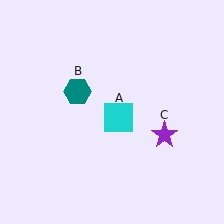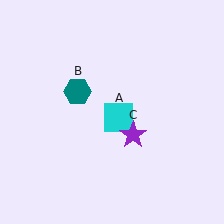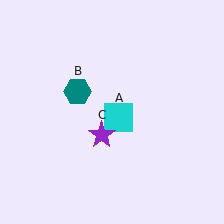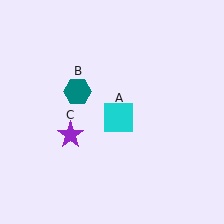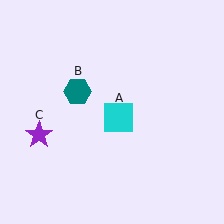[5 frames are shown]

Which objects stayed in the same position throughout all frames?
Cyan square (object A) and teal hexagon (object B) remained stationary.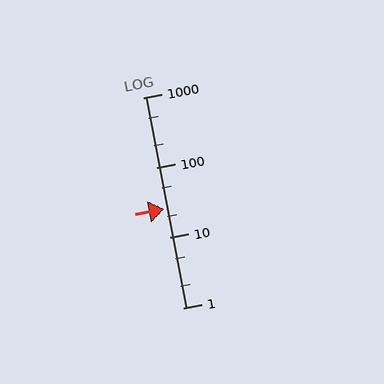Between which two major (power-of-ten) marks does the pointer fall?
The pointer is between 10 and 100.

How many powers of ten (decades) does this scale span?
The scale spans 3 decades, from 1 to 1000.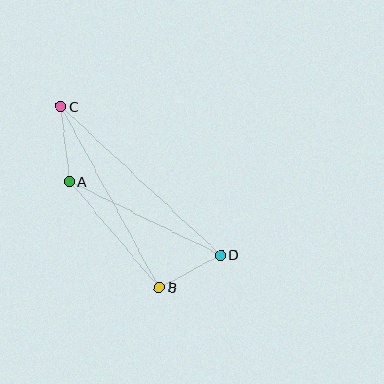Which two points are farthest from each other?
Points C and D are farthest from each other.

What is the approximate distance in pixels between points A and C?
The distance between A and C is approximately 76 pixels.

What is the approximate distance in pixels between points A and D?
The distance between A and D is approximately 168 pixels.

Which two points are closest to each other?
Points B and D are closest to each other.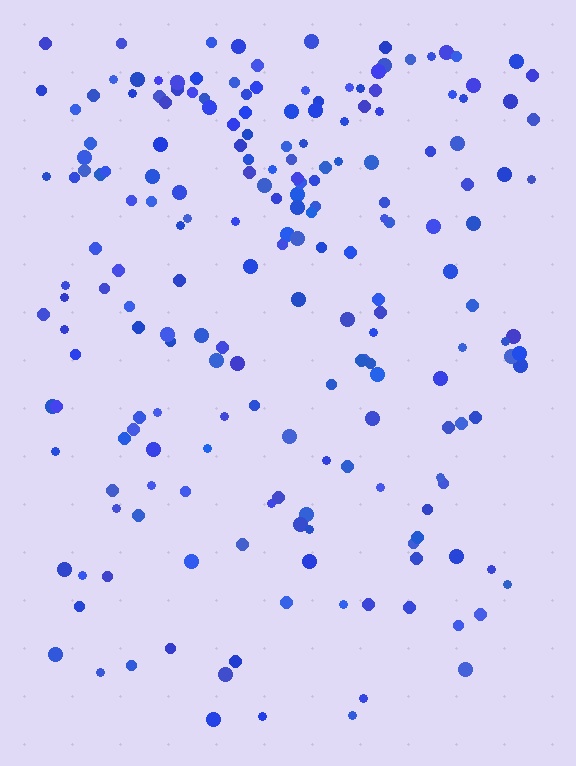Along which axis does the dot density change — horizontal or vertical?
Vertical.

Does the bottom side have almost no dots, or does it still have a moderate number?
Still a moderate number, just noticeably fewer than the top.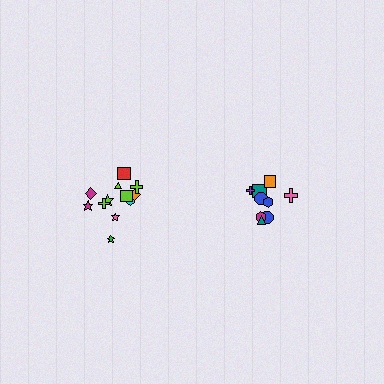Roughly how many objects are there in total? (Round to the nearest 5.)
Roughly 20 objects in total.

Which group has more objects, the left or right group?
The left group.